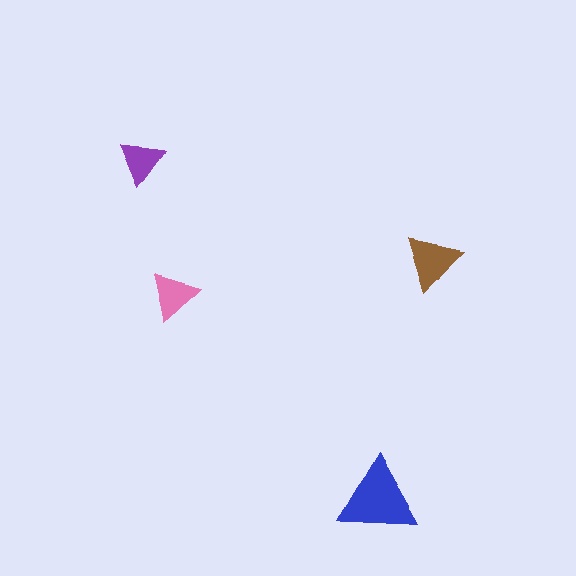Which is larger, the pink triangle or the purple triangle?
The pink one.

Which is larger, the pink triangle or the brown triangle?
The brown one.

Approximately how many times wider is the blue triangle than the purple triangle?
About 1.5 times wider.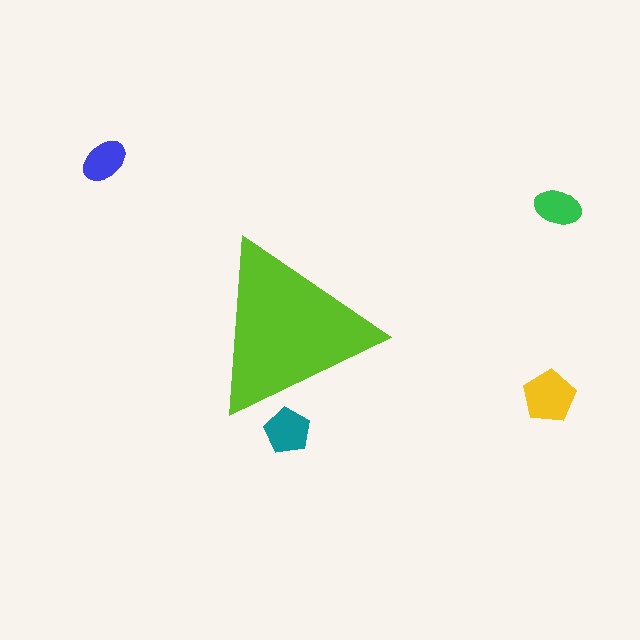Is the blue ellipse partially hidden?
No, the blue ellipse is fully visible.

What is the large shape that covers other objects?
A lime triangle.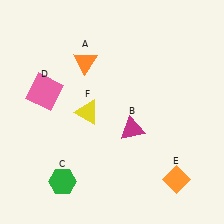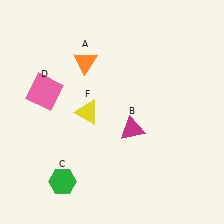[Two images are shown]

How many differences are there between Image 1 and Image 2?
There is 1 difference between the two images.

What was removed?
The orange diamond (E) was removed in Image 2.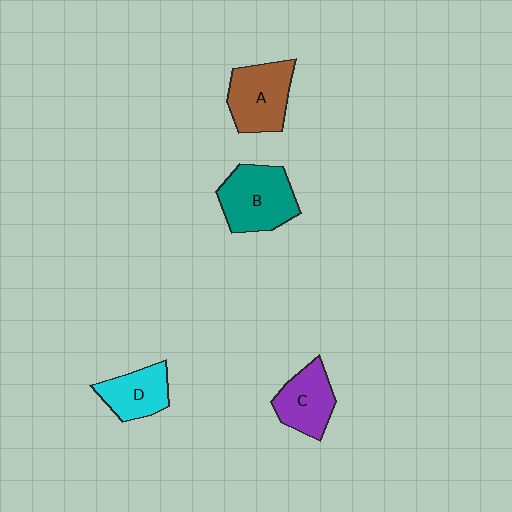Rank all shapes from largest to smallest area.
From largest to smallest: B (teal), A (brown), C (purple), D (cyan).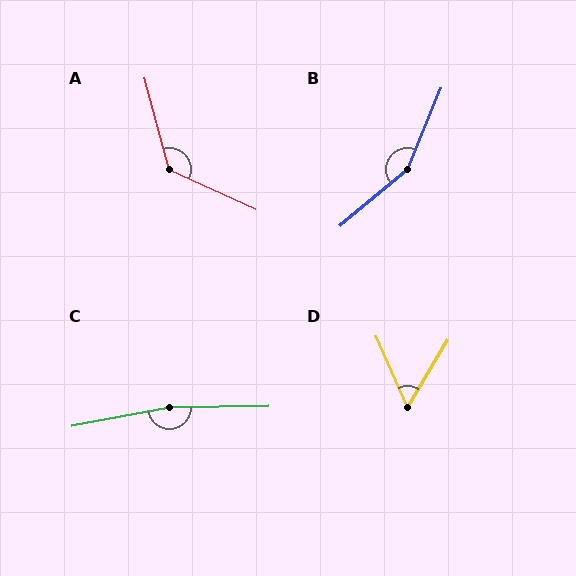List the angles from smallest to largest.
D (54°), A (129°), B (153°), C (170°).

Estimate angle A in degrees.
Approximately 129 degrees.